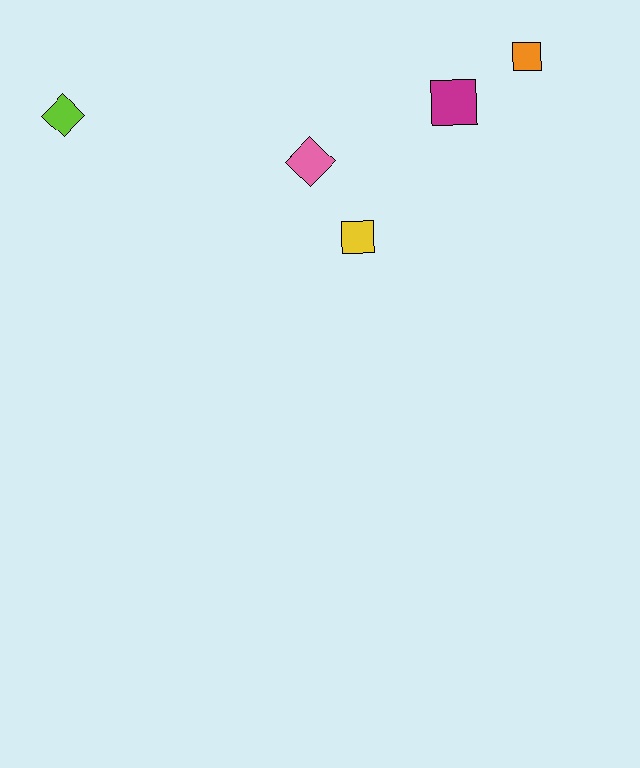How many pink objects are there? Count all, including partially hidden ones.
There is 1 pink object.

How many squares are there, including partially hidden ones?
There are 3 squares.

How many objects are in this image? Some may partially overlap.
There are 5 objects.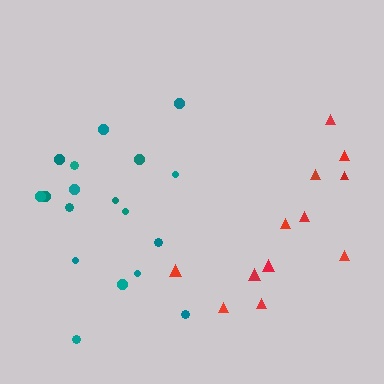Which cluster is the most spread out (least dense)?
Red.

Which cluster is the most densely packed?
Teal.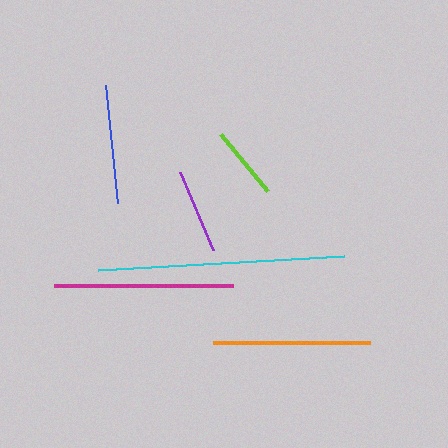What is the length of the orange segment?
The orange segment is approximately 157 pixels long.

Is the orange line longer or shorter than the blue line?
The orange line is longer than the blue line.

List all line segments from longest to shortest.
From longest to shortest: cyan, magenta, orange, blue, purple, lime.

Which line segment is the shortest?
The lime line is the shortest at approximately 75 pixels.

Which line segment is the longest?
The cyan line is the longest at approximately 246 pixels.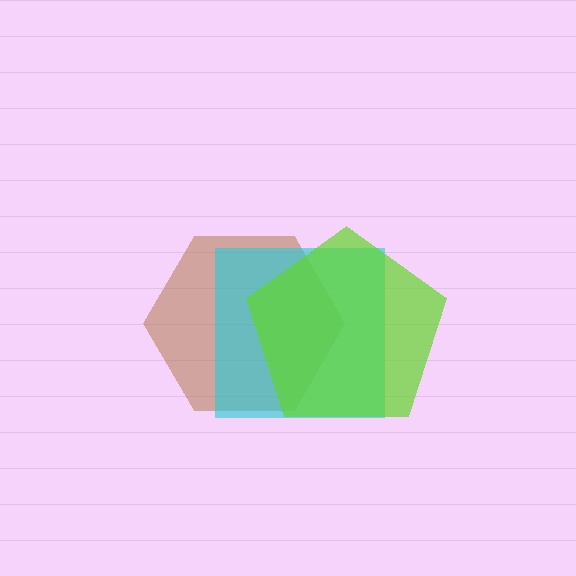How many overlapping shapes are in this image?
There are 3 overlapping shapes in the image.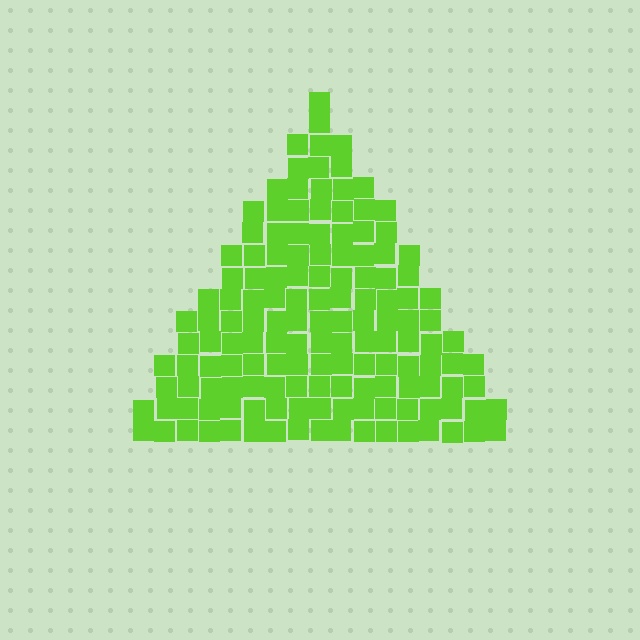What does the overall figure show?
The overall figure shows a triangle.